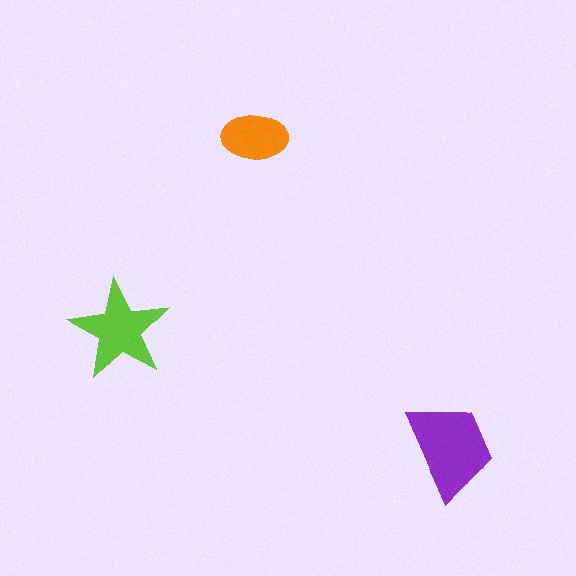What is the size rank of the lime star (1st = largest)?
2nd.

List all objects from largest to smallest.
The purple trapezoid, the lime star, the orange ellipse.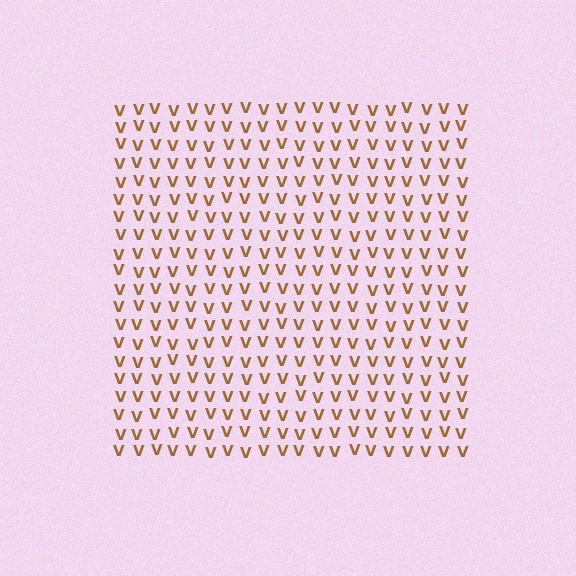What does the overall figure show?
The overall figure shows a square.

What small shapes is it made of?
It is made of small letter V's.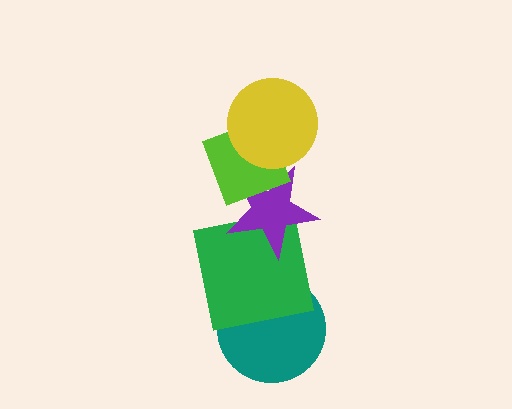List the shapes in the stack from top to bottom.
From top to bottom: the yellow circle, the lime diamond, the purple star, the green square, the teal circle.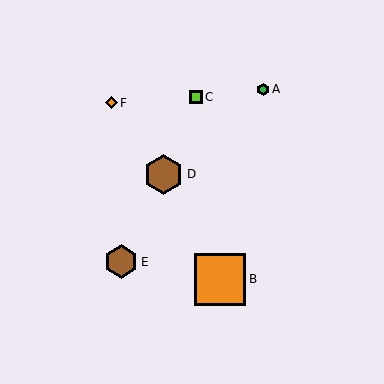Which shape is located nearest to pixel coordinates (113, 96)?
The orange diamond (labeled F) at (111, 103) is nearest to that location.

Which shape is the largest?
The orange square (labeled B) is the largest.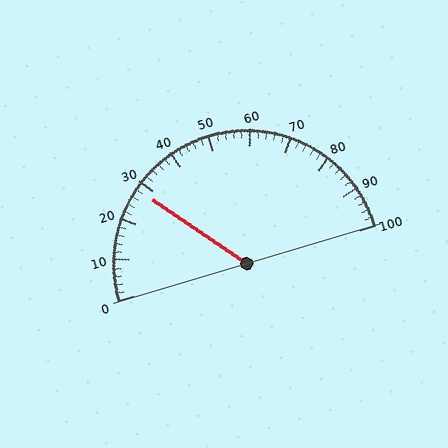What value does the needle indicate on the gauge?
The needle indicates approximately 28.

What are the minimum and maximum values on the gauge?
The gauge ranges from 0 to 100.